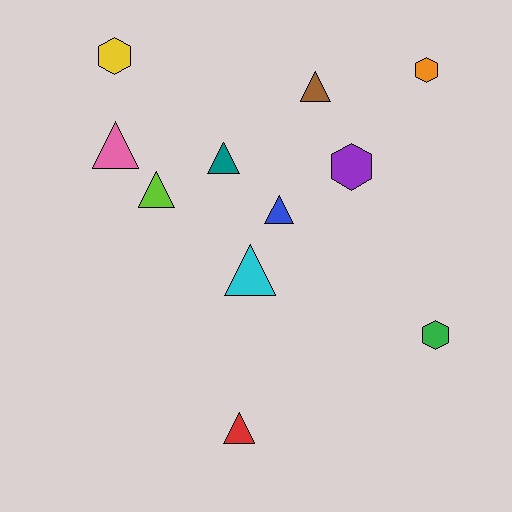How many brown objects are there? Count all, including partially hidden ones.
There is 1 brown object.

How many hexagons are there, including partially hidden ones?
There are 4 hexagons.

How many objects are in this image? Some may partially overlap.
There are 11 objects.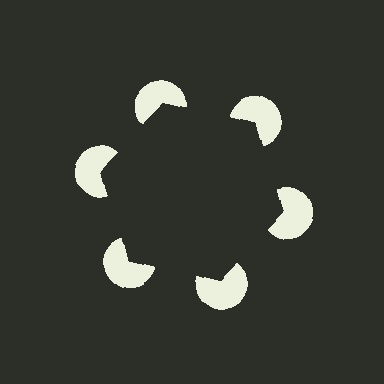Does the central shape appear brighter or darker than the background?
It typically appears slightly darker than the background, even though no actual brightness change is drawn.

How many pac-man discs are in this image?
There are 6 — one at each vertex of the illusory hexagon.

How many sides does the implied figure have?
6 sides.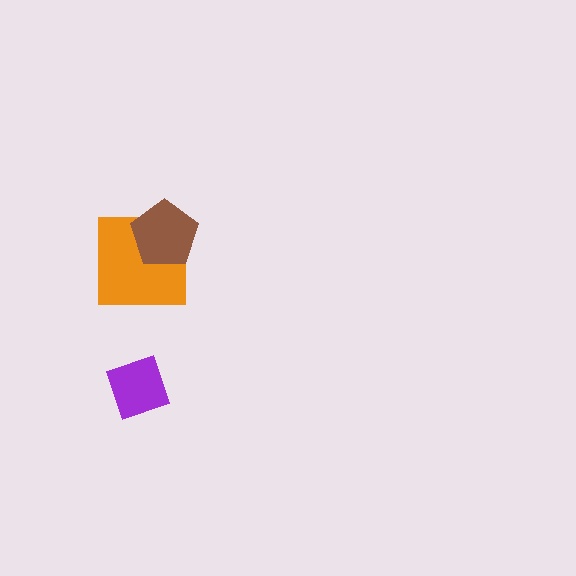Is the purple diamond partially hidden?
No, no other shape covers it.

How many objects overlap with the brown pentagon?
1 object overlaps with the brown pentagon.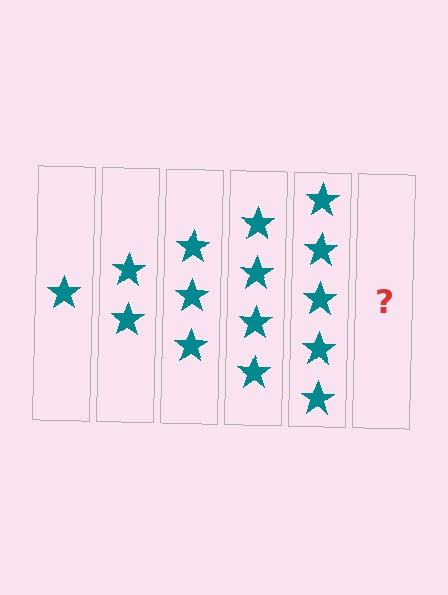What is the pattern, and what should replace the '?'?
The pattern is that each step adds one more star. The '?' should be 6 stars.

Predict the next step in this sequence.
The next step is 6 stars.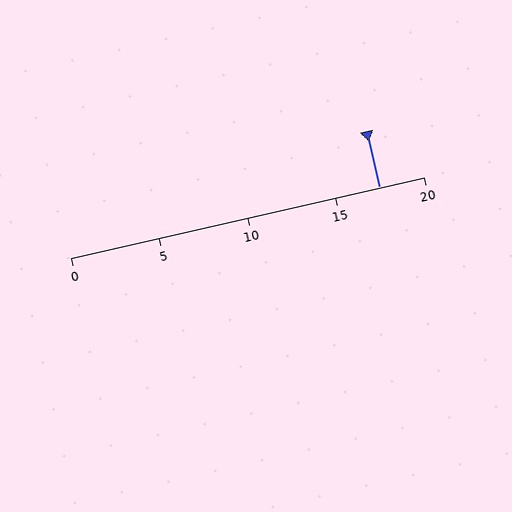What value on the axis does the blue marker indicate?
The marker indicates approximately 17.5.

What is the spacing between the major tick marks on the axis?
The major ticks are spaced 5 apart.